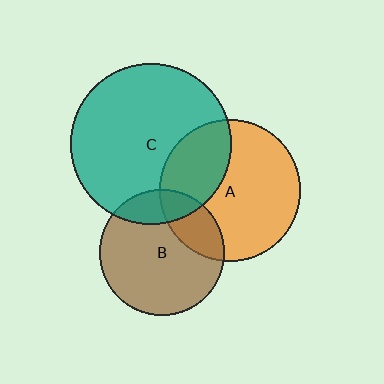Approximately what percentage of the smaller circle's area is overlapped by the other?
Approximately 20%.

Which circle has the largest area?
Circle C (teal).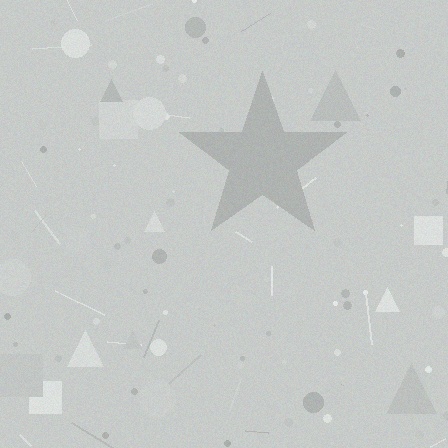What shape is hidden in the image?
A star is hidden in the image.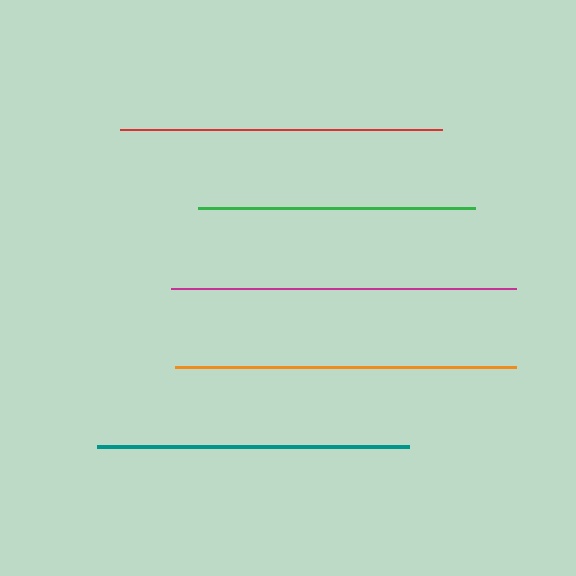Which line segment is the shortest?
The green line is the shortest at approximately 277 pixels.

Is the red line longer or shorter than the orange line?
The orange line is longer than the red line.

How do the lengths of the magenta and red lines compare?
The magenta and red lines are approximately the same length.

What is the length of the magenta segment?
The magenta segment is approximately 345 pixels long.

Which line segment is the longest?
The magenta line is the longest at approximately 345 pixels.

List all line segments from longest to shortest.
From longest to shortest: magenta, orange, red, teal, green.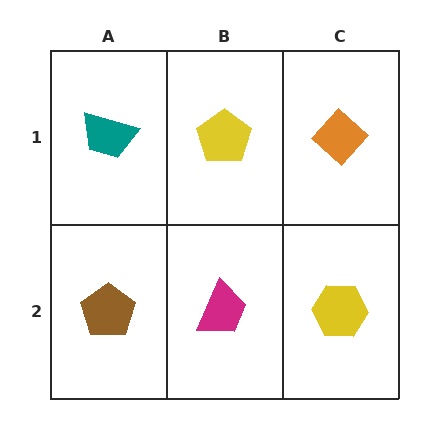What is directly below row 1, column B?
A magenta trapezoid.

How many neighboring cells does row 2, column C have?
2.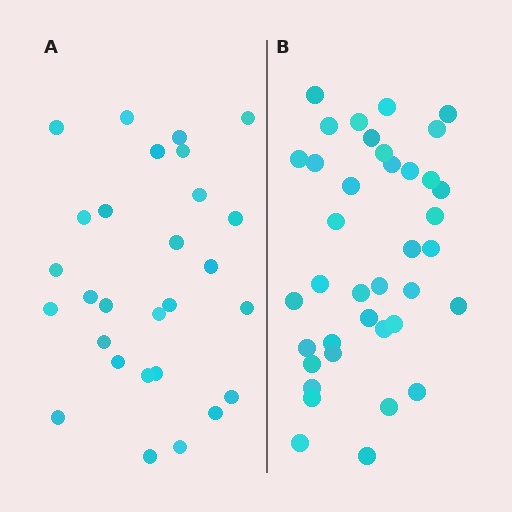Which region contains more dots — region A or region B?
Region B (the right region) has more dots.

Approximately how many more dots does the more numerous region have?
Region B has roughly 10 or so more dots than region A.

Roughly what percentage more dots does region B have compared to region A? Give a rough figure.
About 35% more.